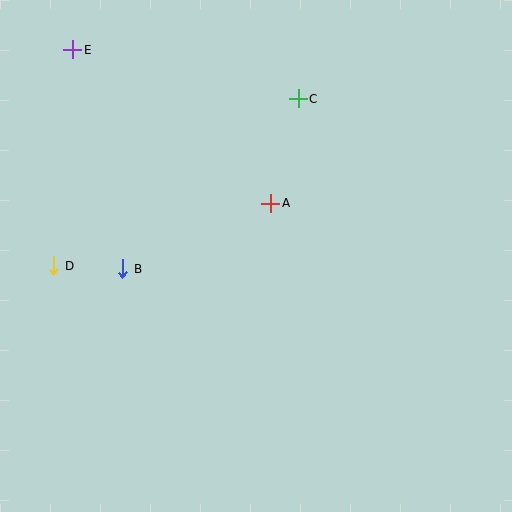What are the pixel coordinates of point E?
Point E is at (73, 50).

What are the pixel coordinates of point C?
Point C is at (298, 99).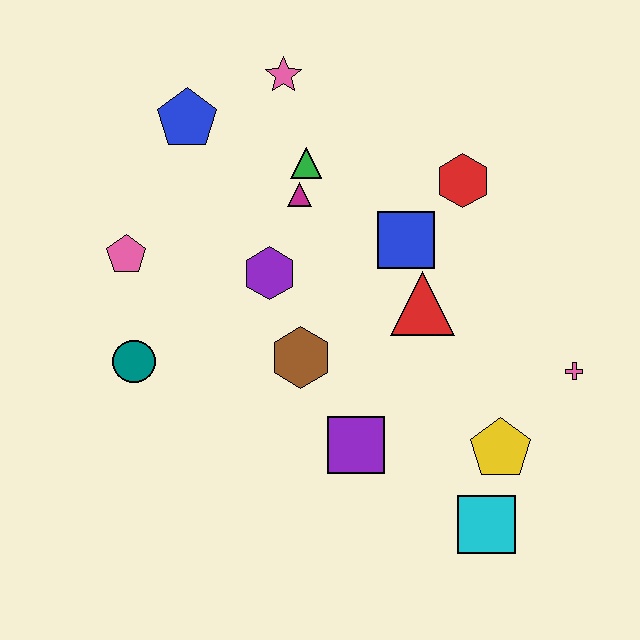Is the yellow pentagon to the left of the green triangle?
No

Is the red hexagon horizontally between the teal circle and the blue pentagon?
No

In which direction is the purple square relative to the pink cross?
The purple square is to the left of the pink cross.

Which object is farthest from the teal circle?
The pink cross is farthest from the teal circle.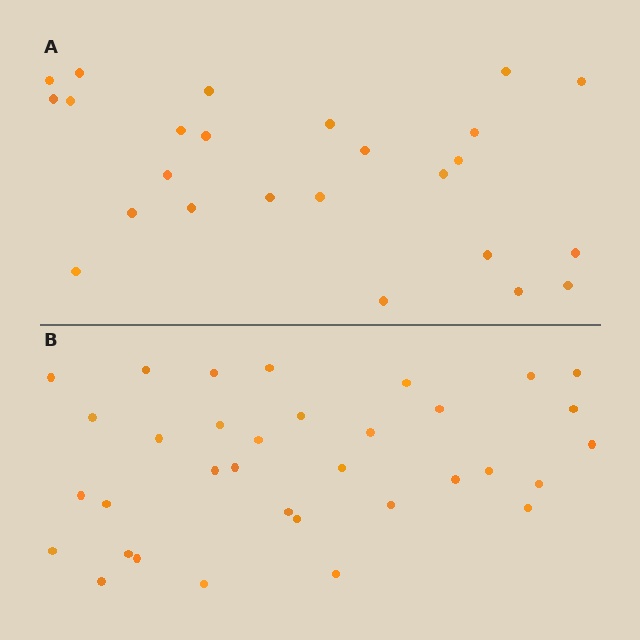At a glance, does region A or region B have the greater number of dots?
Region B (the bottom region) has more dots.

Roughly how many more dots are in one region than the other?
Region B has roughly 8 or so more dots than region A.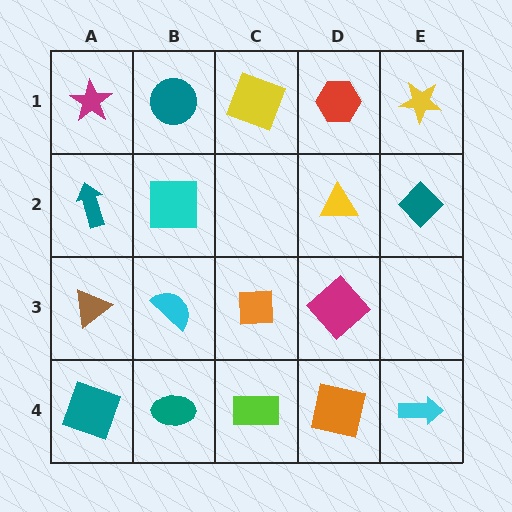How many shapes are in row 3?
4 shapes.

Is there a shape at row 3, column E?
No, that cell is empty.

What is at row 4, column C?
A lime rectangle.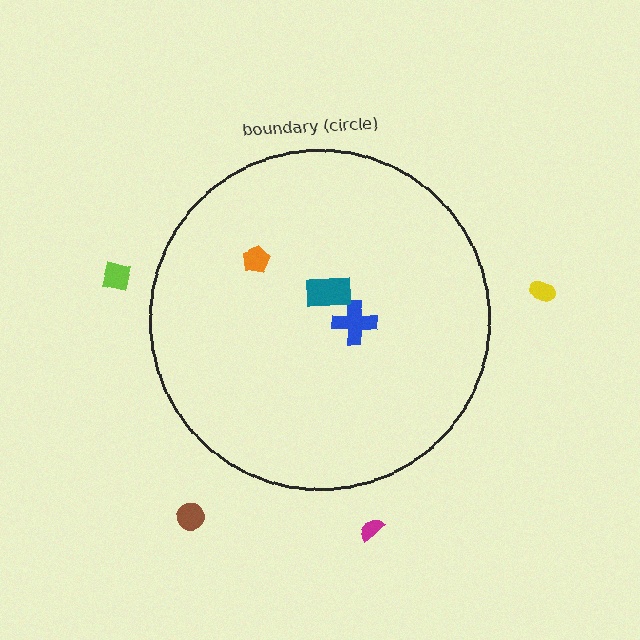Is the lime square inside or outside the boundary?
Outside.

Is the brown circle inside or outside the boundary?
Outside.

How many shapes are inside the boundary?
3 inside, 4 outside.